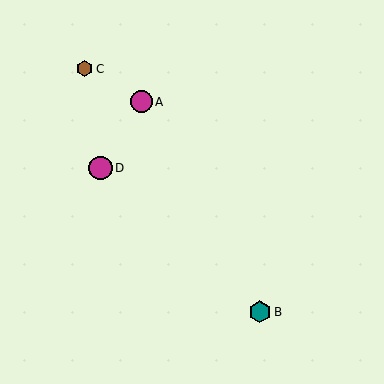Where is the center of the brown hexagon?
The center of the brown hexagon is at (85, 69).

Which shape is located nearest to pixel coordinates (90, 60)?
The brown hexagon (labeled C) at (85, 69) is nearest to that location.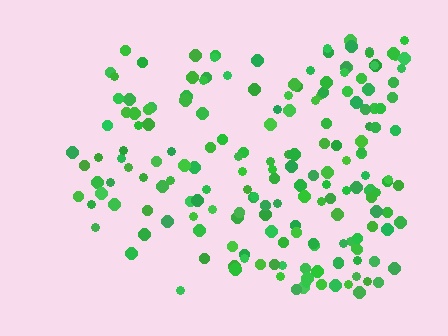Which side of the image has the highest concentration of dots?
The right.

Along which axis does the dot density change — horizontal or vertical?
Horizontal.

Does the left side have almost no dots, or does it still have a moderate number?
Still a moderate number, just noticeably fewer than the right.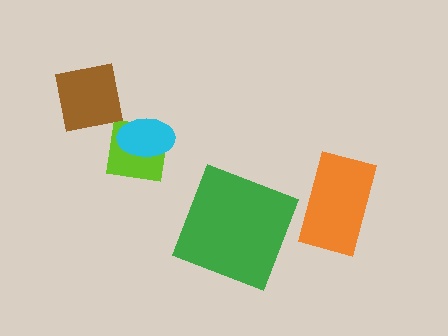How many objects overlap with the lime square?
1 object overlaps with the lime square.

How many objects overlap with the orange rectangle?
0 objects overlap with the orange rectangle.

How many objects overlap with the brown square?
0 objects overlap with the brown square.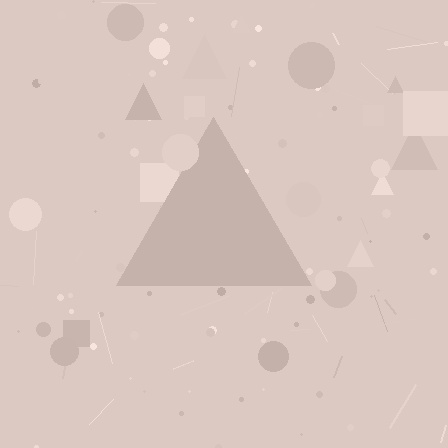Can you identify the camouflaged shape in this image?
The camouflaged shape is a triangle.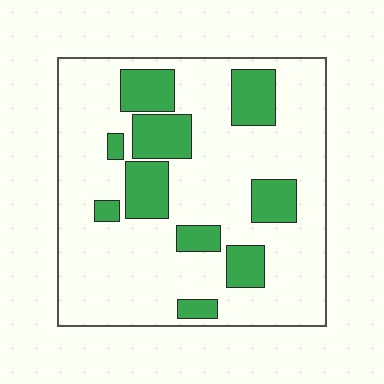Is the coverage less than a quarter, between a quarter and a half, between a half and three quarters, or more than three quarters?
Less than a quarter.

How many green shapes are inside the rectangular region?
10.